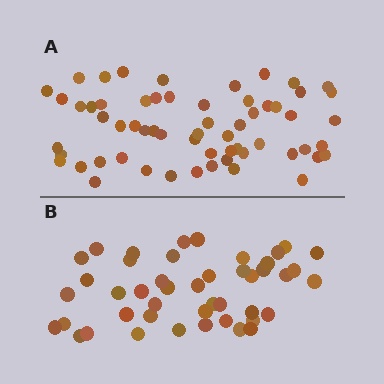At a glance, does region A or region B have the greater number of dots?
Region A (the top region) has more dots.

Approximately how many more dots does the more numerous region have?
Region A has approximately 15 more dots than region B.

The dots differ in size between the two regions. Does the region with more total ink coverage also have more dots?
No. Region B has more total ink coverage because its dots are larger, but region A actually contains more individual dots. Total area can be misleading — the number of items is what matters here.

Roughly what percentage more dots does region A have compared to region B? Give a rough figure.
About 35% more.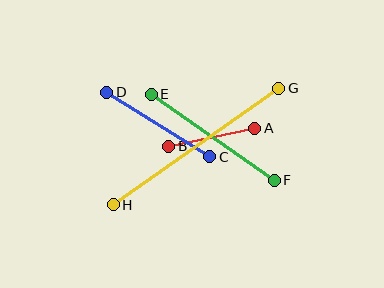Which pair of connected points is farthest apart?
Points G and H are farthest apart.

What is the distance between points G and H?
The distance is approximately 203 pixels.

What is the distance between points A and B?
The distance is approximately 88 pixels.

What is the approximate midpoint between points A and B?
The midpoint is at approximately (212, 137) pixels.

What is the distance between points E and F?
The distance is approximately 150 pixels.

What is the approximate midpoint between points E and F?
The midpoint is at approximately (213, 137) pixels.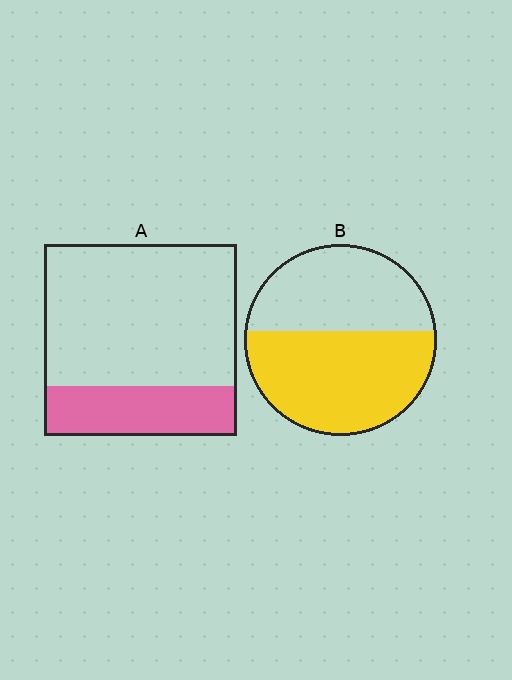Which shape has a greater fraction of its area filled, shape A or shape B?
Shape B.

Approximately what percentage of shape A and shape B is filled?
A is approximately 25% and B is approximately 55%.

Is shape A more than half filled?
No.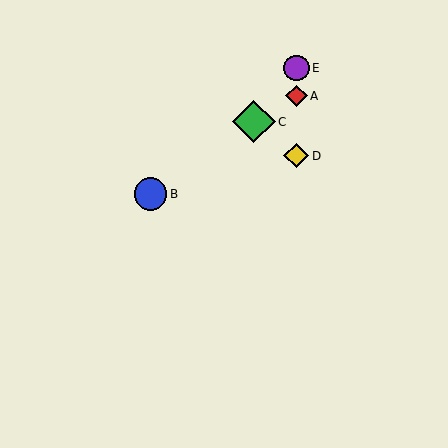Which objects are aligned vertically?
Objects A, D, E are aligned vertically.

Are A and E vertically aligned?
Yes, both are at x≈296.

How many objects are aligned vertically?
3 objects (A, D, E) are aligned vertically.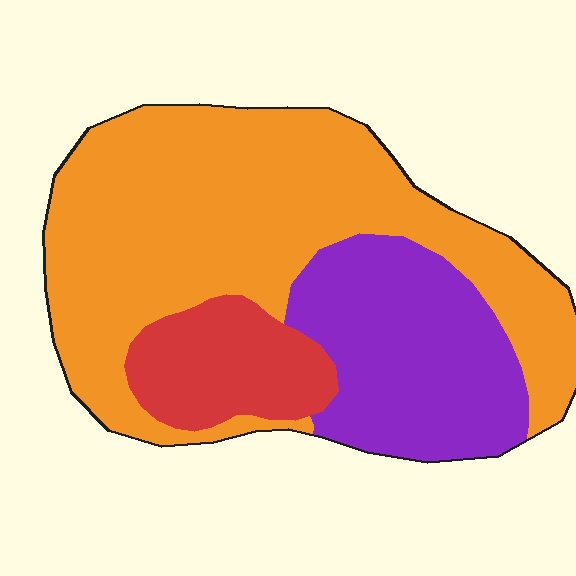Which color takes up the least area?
Red, at roughly 15%.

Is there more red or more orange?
Orange.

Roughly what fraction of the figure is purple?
Purple takes up about one quarter (1/4) of the figure.